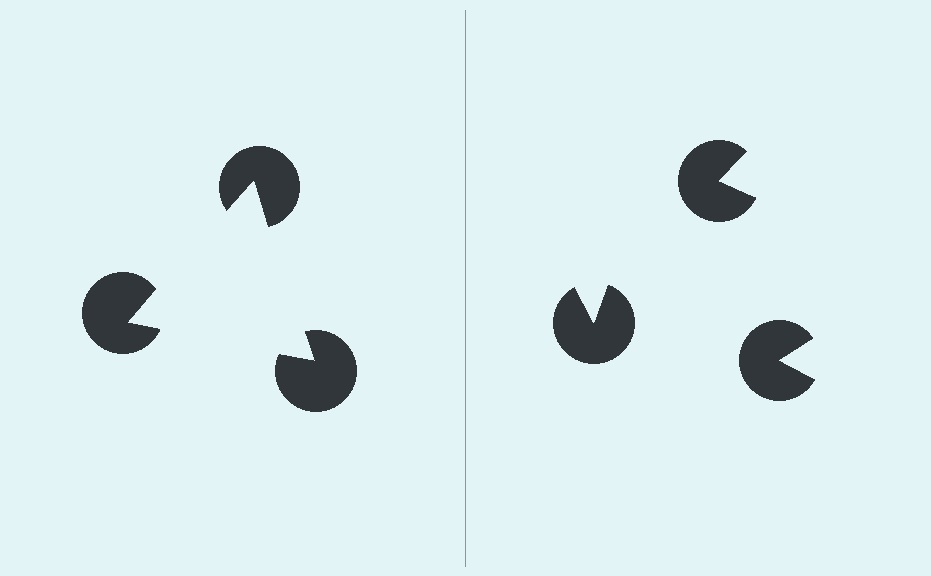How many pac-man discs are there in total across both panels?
6 — 3 on each side.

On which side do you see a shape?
An illusory triangle appears on the left side. On the right side the wedge cuts are rotated, so no coherent shape forms.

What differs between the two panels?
The pac-man discs are positioned identically on both sides; only the wedge orientations differ. On the left they align to a triangle; on the right they are misaligned.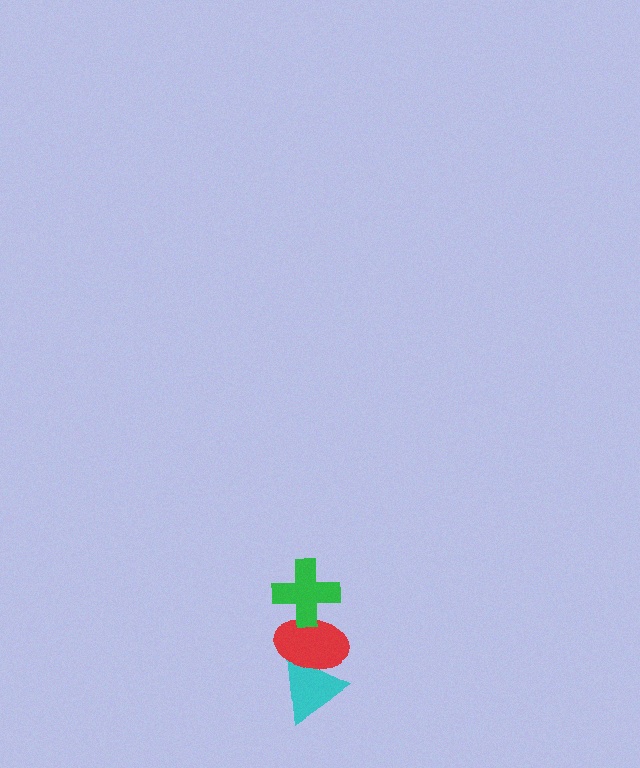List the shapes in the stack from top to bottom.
From top to bottom: the green cross, the red ellipse, the cyan triangle.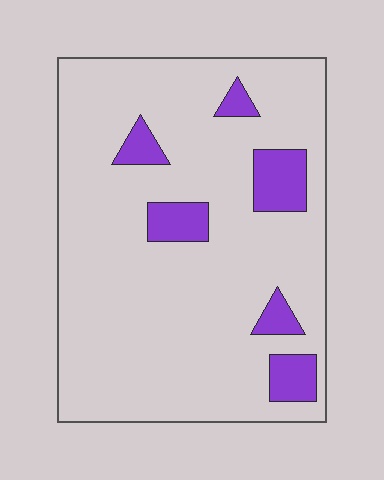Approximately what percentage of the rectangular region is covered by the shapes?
Approximately 10%.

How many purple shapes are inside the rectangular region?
6.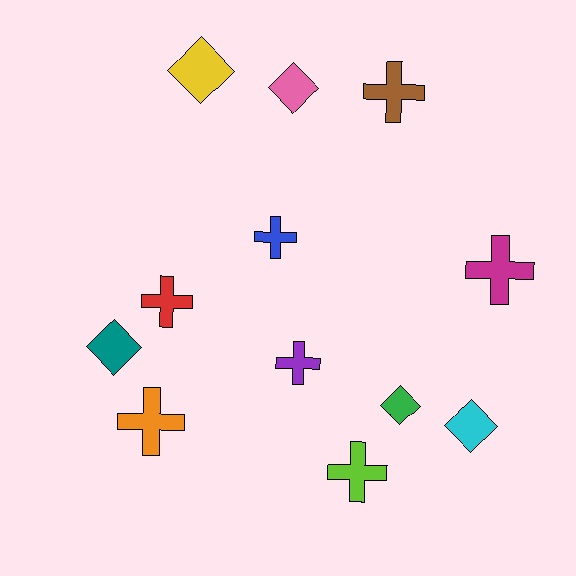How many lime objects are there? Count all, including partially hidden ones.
There is 1 lime object.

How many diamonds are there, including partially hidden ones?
There are 5 diamonds.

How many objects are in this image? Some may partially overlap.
There are 12 objects.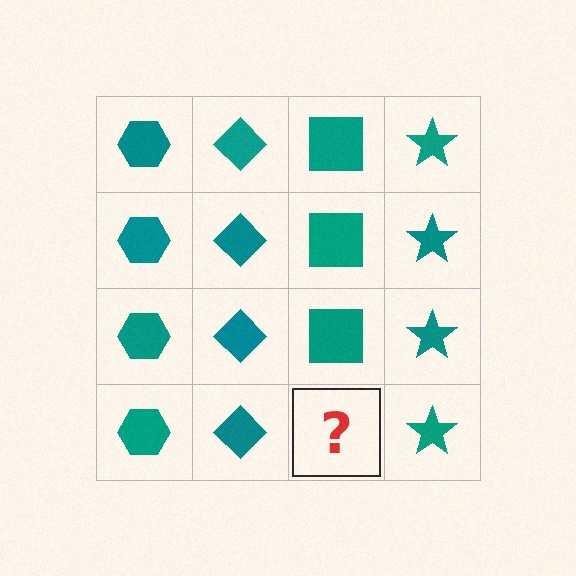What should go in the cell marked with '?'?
The missing cell should contain a teal square.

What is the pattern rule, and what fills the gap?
The rule is that each column has a consistent shape. The gap should be filled with a teal square.